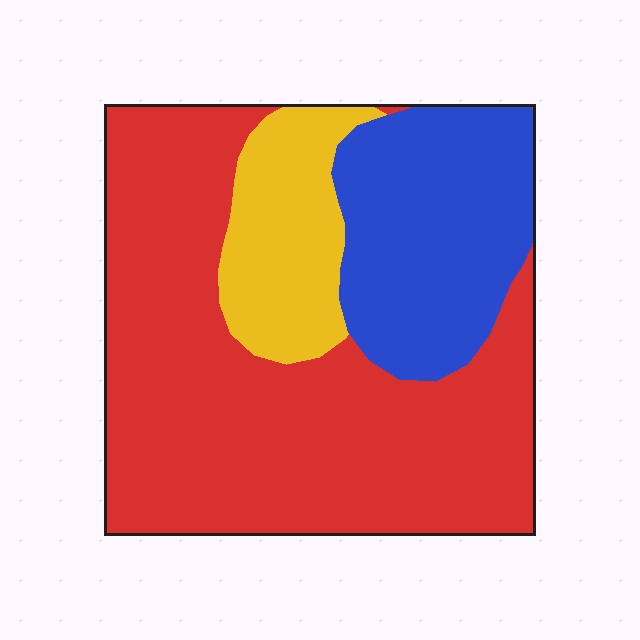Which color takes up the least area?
Yellow, at roughly 15%.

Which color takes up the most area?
Red, at roughly 60%.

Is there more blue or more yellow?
Blue.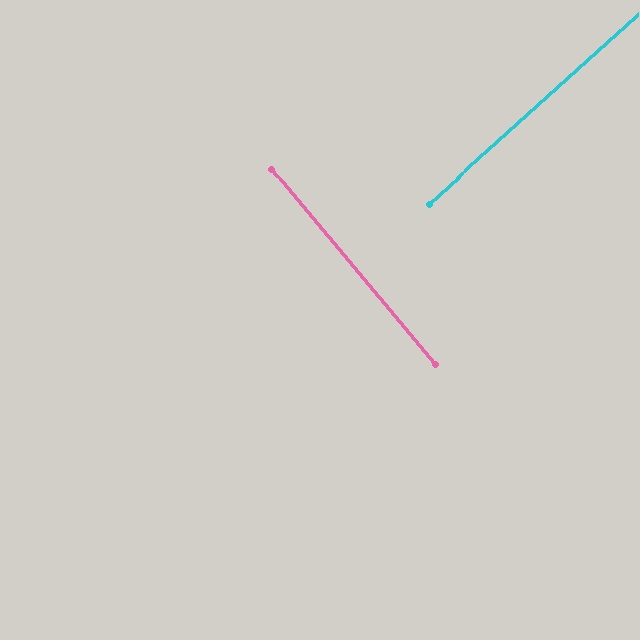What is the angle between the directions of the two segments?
Approximately 88 degrees.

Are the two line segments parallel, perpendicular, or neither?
Perpendicular — they meet at approximately 88°.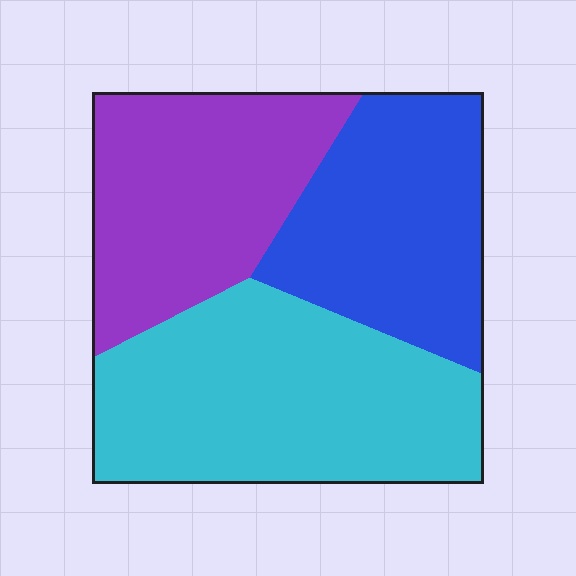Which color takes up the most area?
Cyan, at roughly 40%.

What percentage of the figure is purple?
Purple takes up about one third (1/3) of the figure.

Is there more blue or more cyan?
Cyan.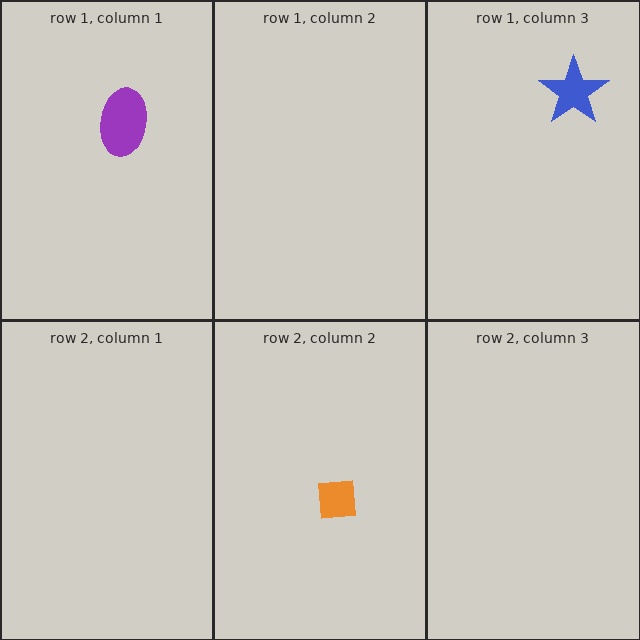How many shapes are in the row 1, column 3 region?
1.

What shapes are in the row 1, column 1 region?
The purple ellipse.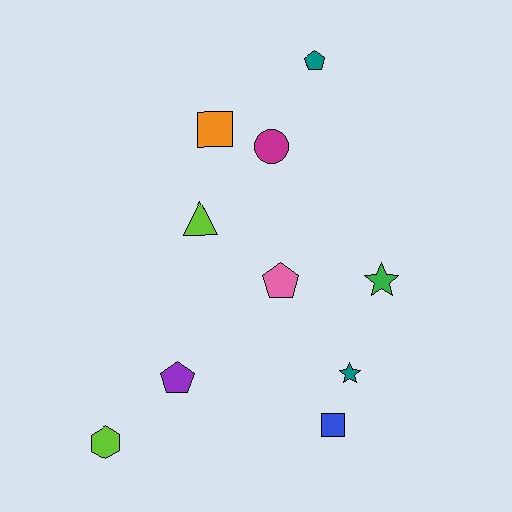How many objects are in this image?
There are 10 objects.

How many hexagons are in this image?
There is 1 hexagon.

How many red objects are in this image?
There are no red objects.